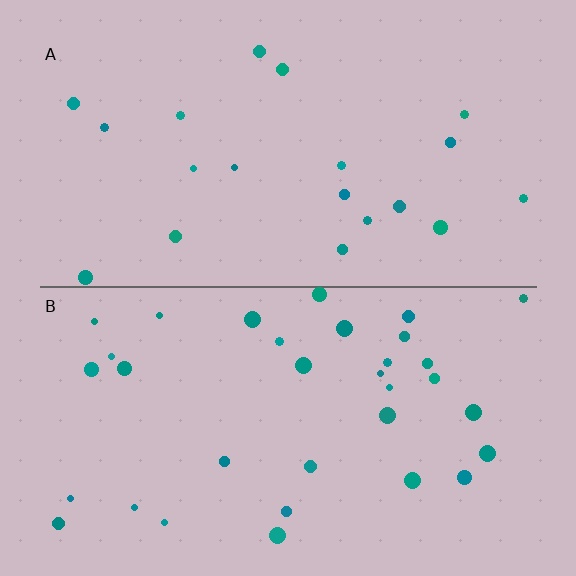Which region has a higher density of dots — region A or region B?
B (the bottom).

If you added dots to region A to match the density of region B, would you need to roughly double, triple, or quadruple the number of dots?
Approximately double.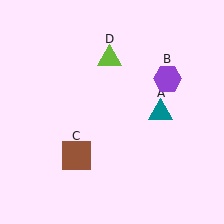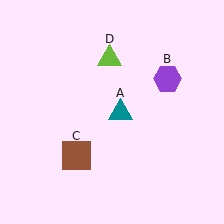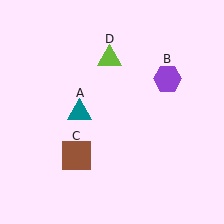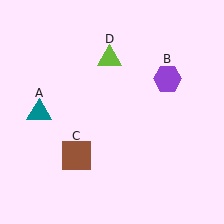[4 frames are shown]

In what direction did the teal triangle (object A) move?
The teal triangle (object A) moved left.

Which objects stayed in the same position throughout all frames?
Purple hexagon (object B) and brown square (object C) and lime triangle (object D) remained stationary.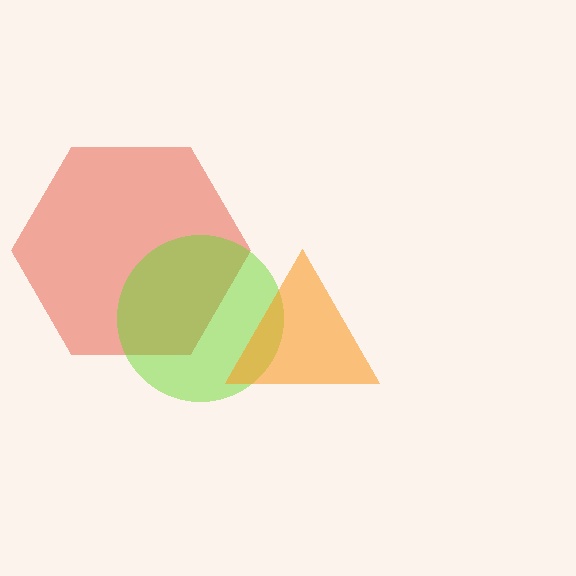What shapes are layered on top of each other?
The layered shapes are: a red hexagon, a lime circle, an orange triangle.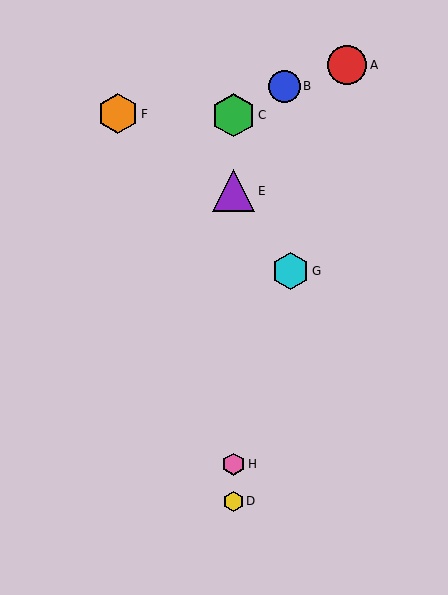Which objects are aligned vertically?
Objects C, D, E, H are aligned vertically.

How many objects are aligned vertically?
4 objects (C, D, E, H) are aligned vertically.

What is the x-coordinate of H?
Object H is at x≈233.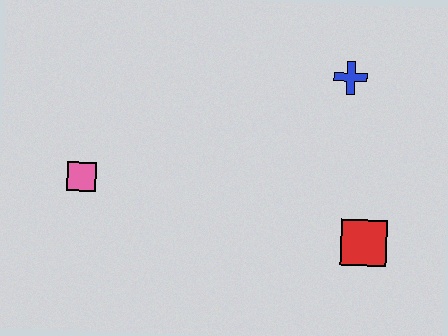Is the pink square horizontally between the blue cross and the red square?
No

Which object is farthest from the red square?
The pink square is farthest from the red square.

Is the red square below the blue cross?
Yes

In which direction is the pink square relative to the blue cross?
The pink square is to the left of the blue cross.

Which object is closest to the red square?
The blue cross is closest to the red square.